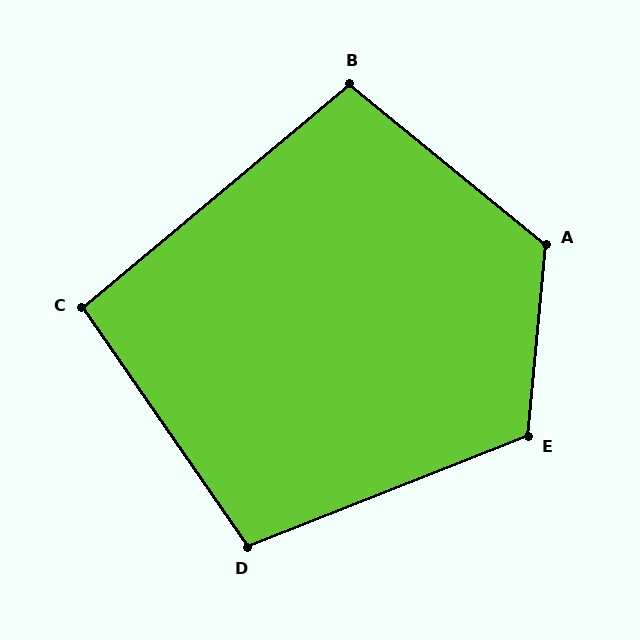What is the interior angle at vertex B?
Approximately 101 degrees (obtuse).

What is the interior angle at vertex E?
Approximately 117 degrees (obtuse).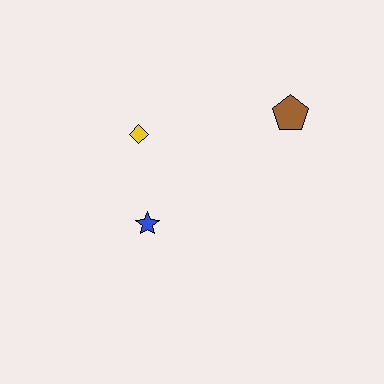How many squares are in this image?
There are no squares.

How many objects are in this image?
There are 3 objects.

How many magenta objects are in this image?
There are no magenta objects.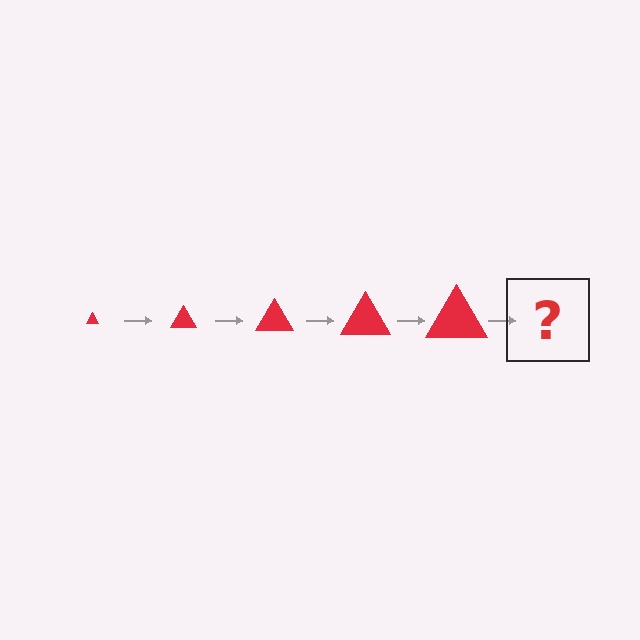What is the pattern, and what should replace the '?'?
The pattern is that the triangle gets progressively larger each step. The '?' should be a red triangle, larger than the previous one.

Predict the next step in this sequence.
The next step is a red triangle, larger than the previous one.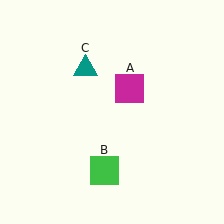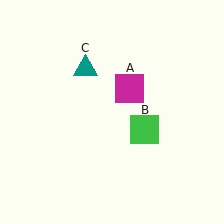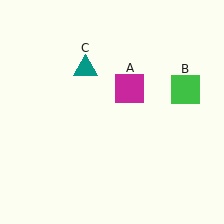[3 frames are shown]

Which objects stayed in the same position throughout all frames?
Magenta square (object A) and teal triangle (object C) remained stationary.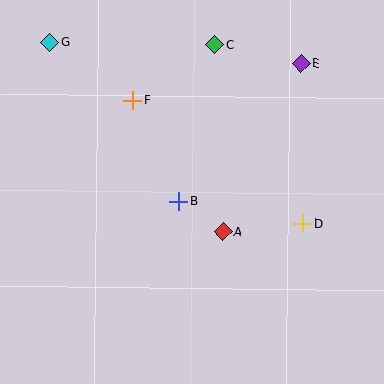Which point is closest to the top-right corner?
Point E is closest to the top-right corner.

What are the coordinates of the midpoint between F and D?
The midpoint between F and D is at (218, 162).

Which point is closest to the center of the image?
Point B at (179, 201) is closest to the center.